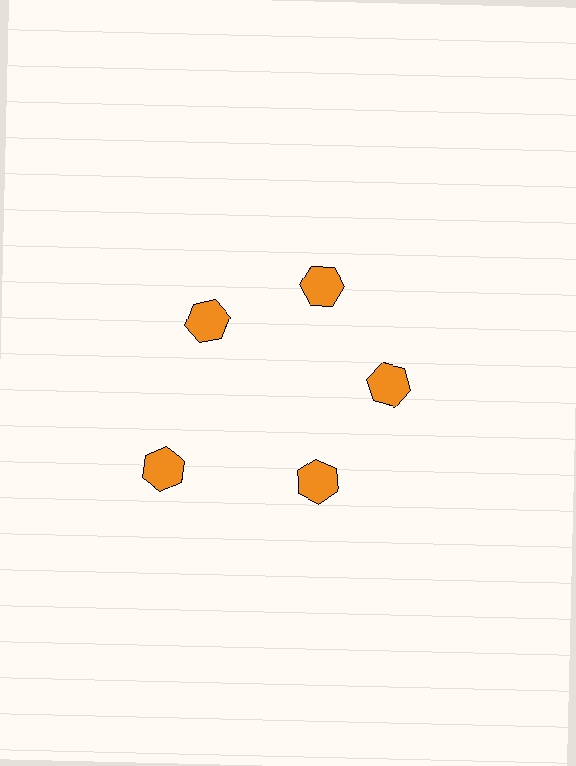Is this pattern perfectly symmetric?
No. The 5 orange hexagons are arranged in a ring, but one element near the 8 o'clock position is pushed outward from the center, breaking the 5-fold rotational symmetry.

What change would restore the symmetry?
The symmetry would be restored by moving it inward, back onto the ring so that all 5 hexagons sit at equal angles and equal distance from the center.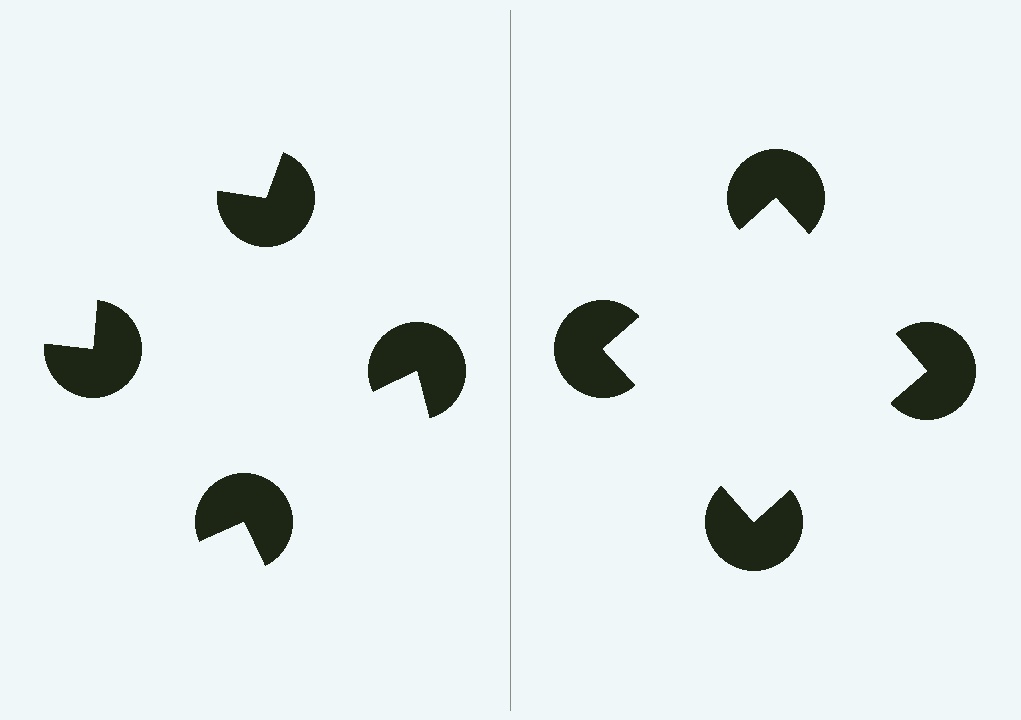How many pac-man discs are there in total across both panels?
8 — 4 on each side.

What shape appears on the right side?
An illusory square.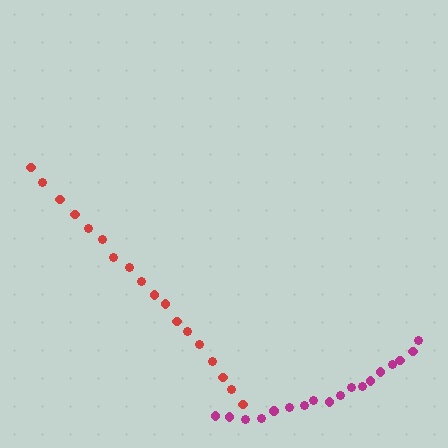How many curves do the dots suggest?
There are 2 distinct paths.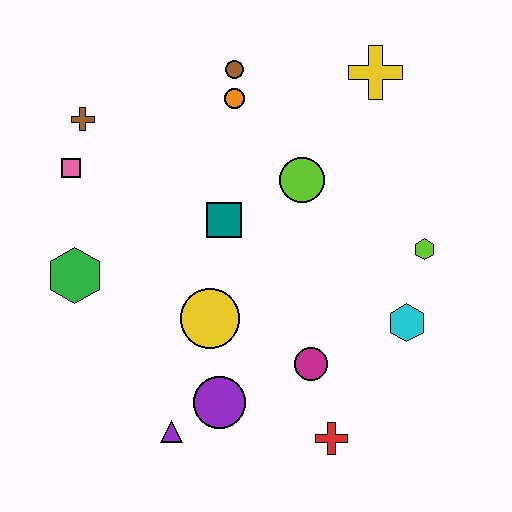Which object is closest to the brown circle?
The orange circle is closest to the brown circle.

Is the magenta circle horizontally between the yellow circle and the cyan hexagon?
Yes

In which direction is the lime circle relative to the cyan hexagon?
The lime circle is above the cyan hexagon.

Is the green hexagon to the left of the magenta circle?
Yes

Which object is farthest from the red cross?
The brown cross is farthest from the red cross.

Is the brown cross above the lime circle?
Yes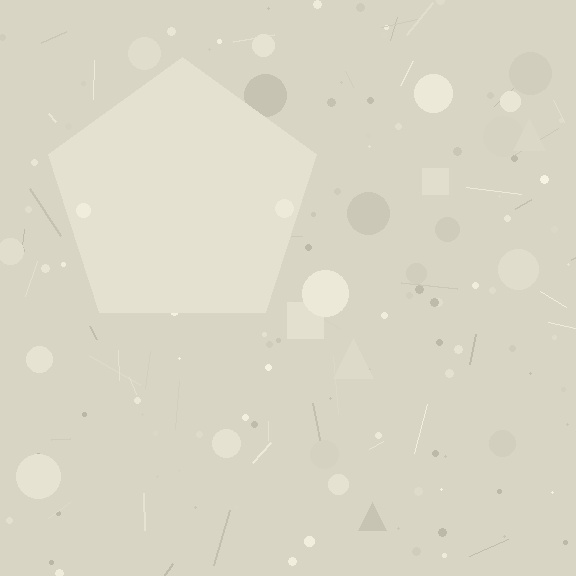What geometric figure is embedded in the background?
A pentagon is embedded in the background.